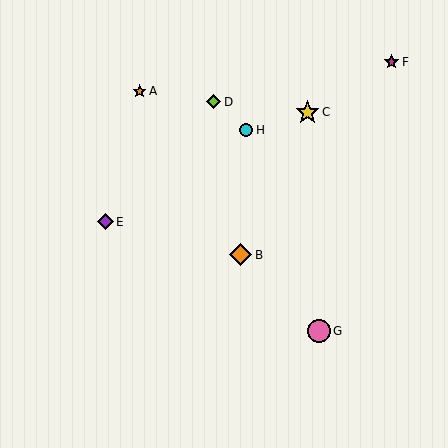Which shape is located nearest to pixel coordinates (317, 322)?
The pink circle (labeled G) at (318, 331) is nearest to that location.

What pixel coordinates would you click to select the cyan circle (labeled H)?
Click at (246, 130) to select the cyan circle H.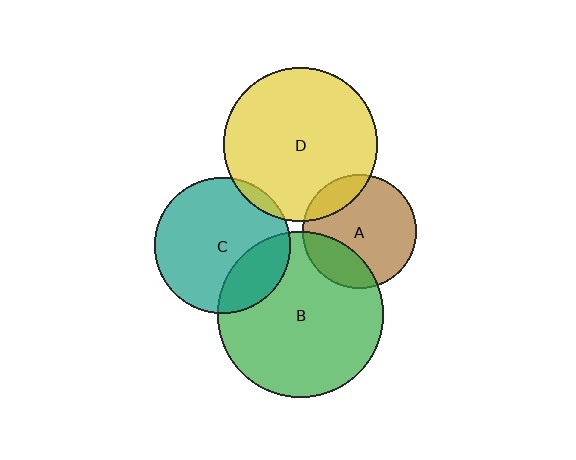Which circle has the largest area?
Circle B (green).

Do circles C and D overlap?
Yes.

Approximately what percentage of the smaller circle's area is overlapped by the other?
Approximately 5%.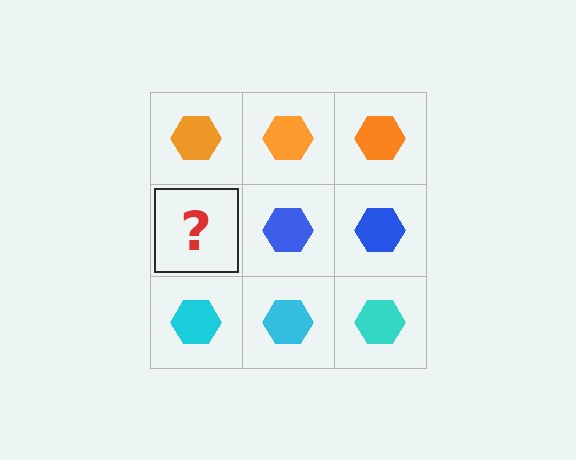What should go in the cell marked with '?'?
The missing cell should contain a blue hexagon.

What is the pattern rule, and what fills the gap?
The rule is that each row has a consistent color. The gap should be filled with a blue hexagon.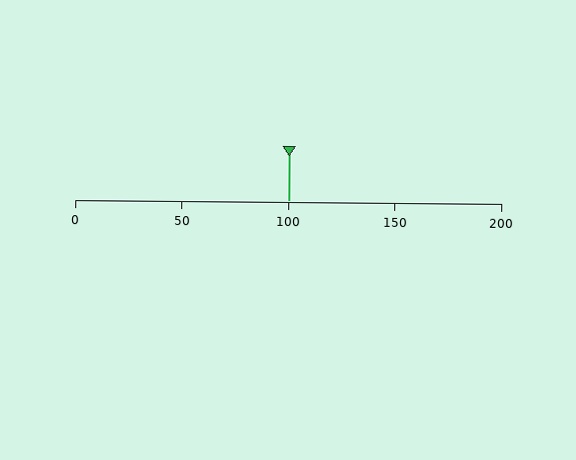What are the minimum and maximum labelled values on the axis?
The axis runs from 0 to 200.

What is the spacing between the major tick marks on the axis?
The major ticks are spaced 50 apart.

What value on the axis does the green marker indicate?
The marker indicates approximately 100.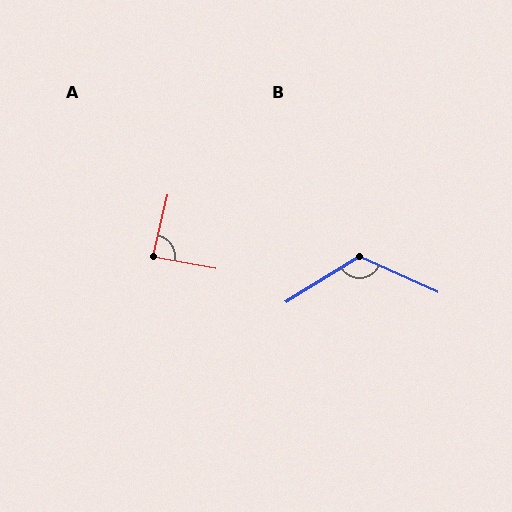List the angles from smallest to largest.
A (88°), B (124°).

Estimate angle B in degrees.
Approximately 124 degrees.